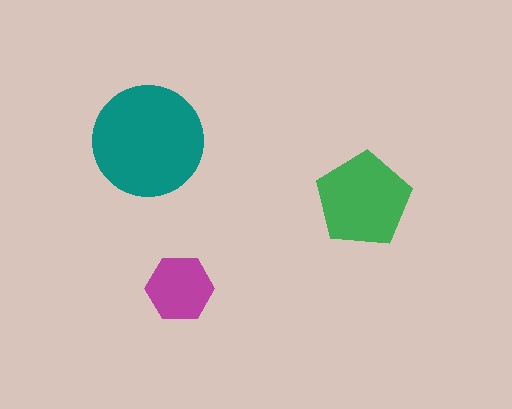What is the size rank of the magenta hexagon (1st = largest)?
3rd.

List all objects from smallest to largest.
The magenta hexagon, the green pentagon, the teal circle.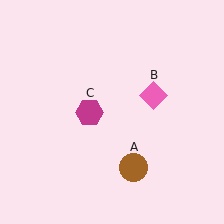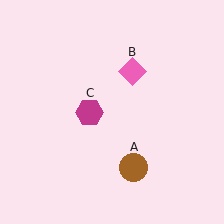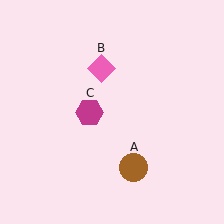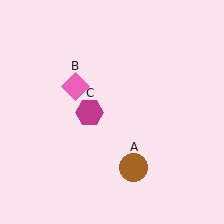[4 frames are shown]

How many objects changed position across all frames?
1 object changed position: pink diamond (object B).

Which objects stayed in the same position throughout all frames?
Brown circle (object A) and magenta hexagon (object C) remained stationary.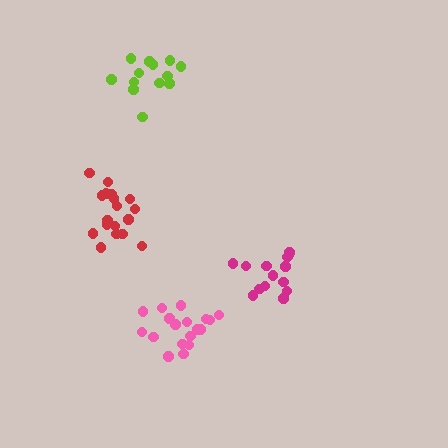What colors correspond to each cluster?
The clusters are colored: magenta, red, lime, pink.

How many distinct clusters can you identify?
There are 4 distinct clusters.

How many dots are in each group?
Group 1: 14 dots, Group 2: 19 dots, Group 3: 14 dots, Group 4: 18 dots (65 total).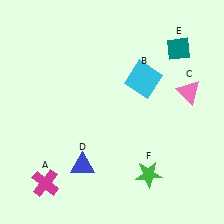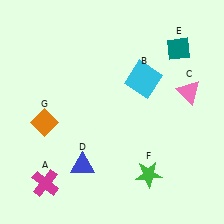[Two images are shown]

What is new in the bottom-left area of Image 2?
An orange diamond (G) was added in the bottom-left area of Image 2.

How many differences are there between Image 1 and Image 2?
There is 1 difference between the two images.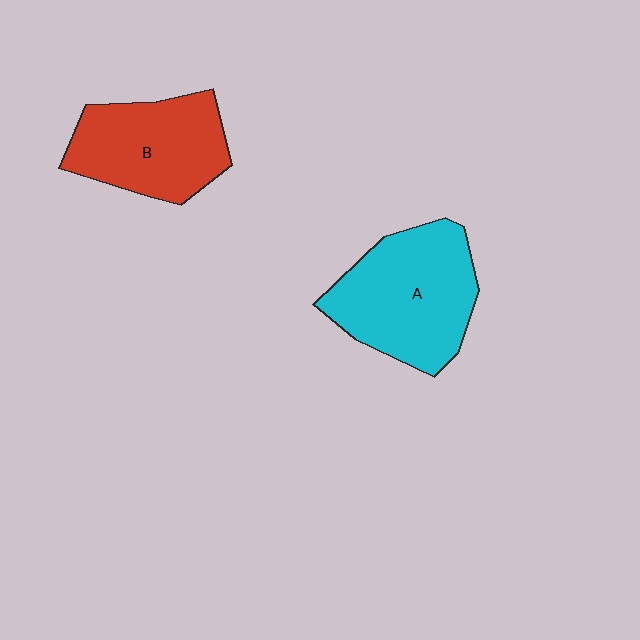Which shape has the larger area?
Shape A (cyan).